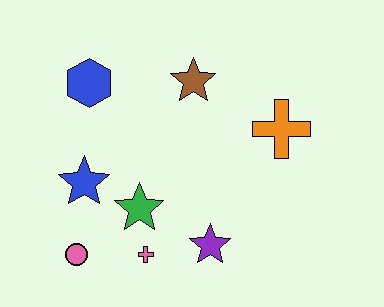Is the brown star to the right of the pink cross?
Yes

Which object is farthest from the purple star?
The blue hexagon is farthest from the purple star.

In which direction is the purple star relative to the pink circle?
The purple star is to the right of the pink circle.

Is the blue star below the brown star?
Yes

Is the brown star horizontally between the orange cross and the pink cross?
Yes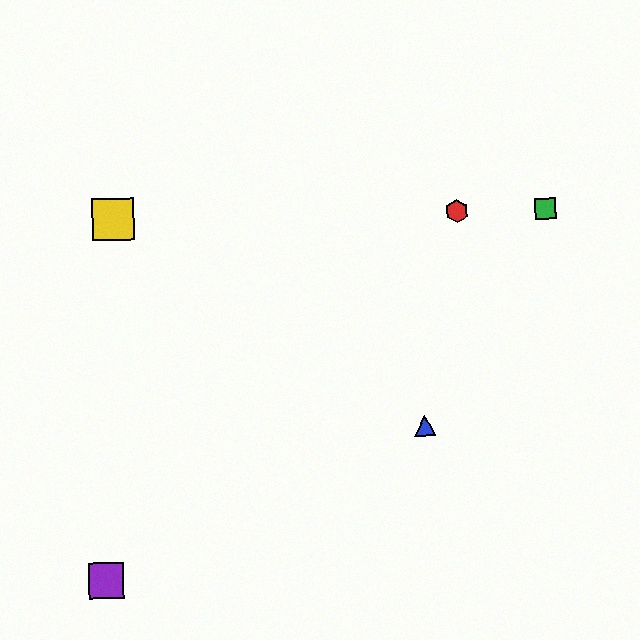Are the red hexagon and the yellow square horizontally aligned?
Yes, both are at y≈211.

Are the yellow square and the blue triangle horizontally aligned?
No, the yellow square is at y≈219 and the blue triangle is at y≈426.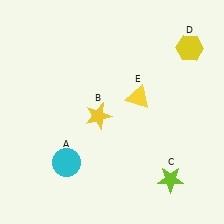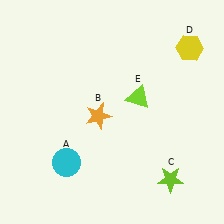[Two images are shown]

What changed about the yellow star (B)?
In Image 1, B is yellow. In Image 2, it changed to orange.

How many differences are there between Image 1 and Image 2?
There are 2 differences between the two images.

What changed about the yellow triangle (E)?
In Image 1, E is yellow. In Image 2, it changed to lime.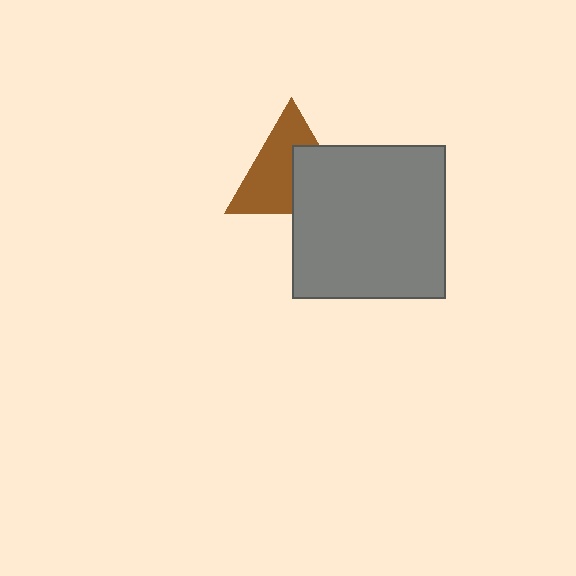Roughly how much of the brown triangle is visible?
About half of it is visible (roughly 59%).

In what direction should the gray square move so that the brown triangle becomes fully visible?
The gray square should move toward the lower-right. That is the shortest direction to clear the overlap and leave the brown triangle fully visible.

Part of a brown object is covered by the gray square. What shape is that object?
It is a triangle.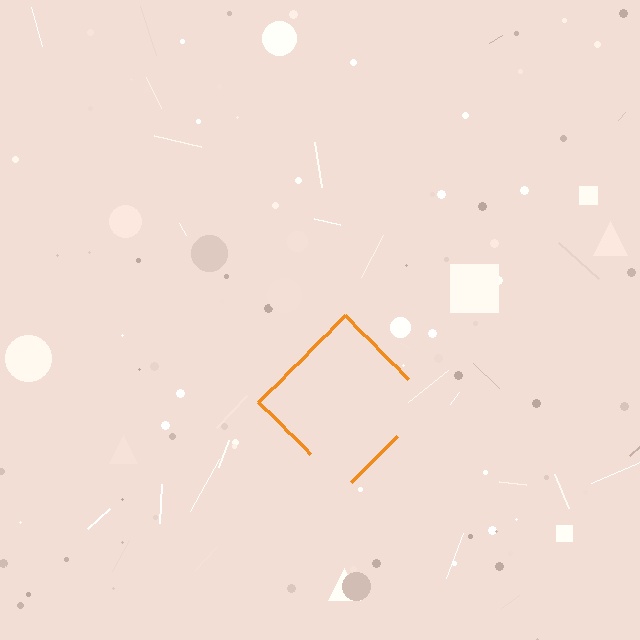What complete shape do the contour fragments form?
The contour fragments form a diamond.